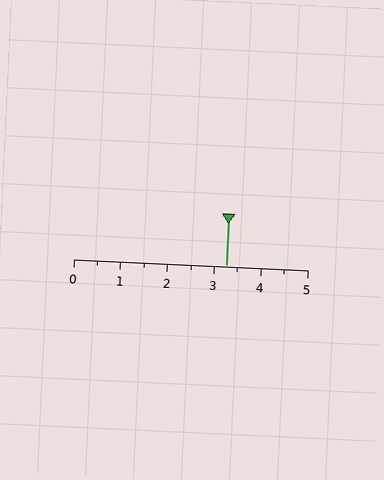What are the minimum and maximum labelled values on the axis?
The axis runs from 0 to 5.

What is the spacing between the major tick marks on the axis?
The major ticks are spaced 1 apart.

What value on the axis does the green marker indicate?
The marker indicates approximately 3.2.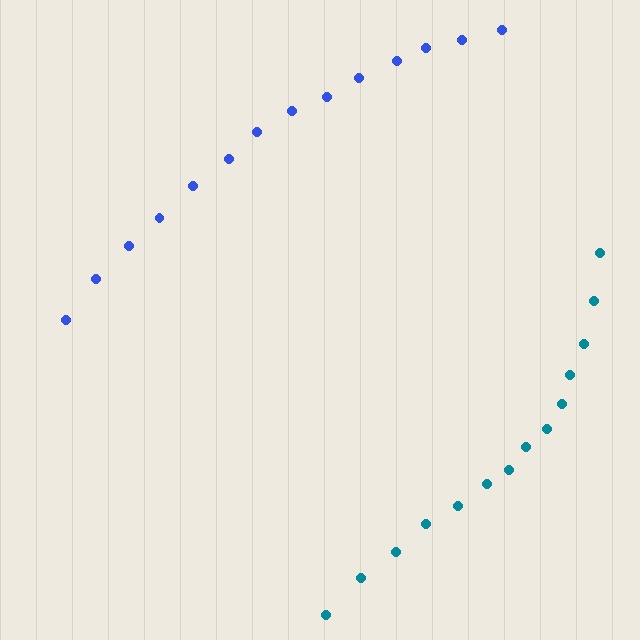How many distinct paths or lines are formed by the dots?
There are 2 distinct paths.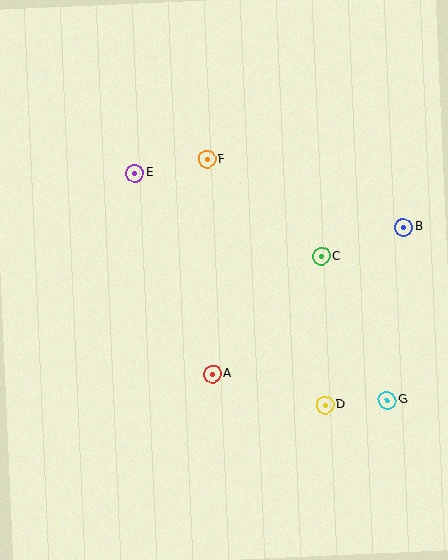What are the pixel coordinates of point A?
Point A is at (212, 374).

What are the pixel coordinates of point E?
Point E is at (135, 173).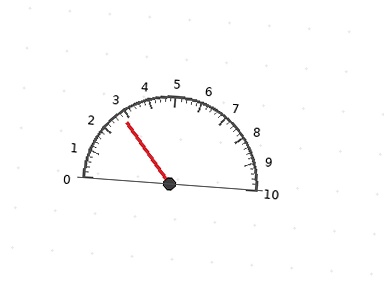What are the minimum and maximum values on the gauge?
The gauge ranges from 0 to 10.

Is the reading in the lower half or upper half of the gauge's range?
The reading is in the lower half of the range (0 to 10).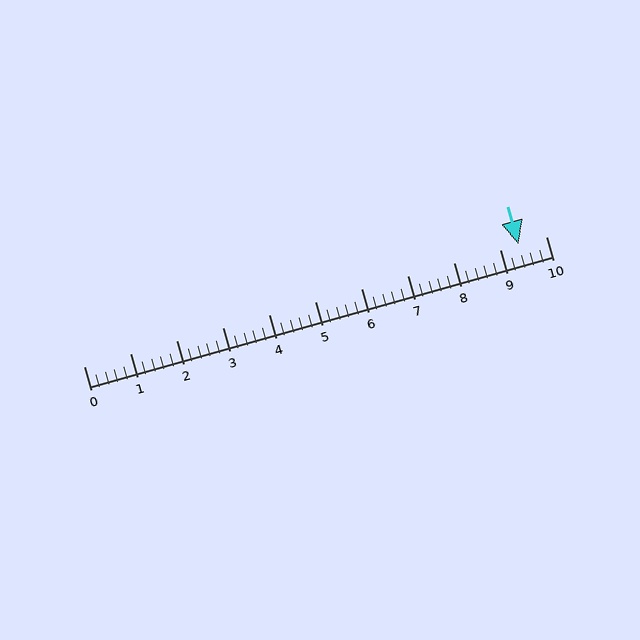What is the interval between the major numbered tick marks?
The major tick marks are spaced 1 units apart.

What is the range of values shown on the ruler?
The ruler shows values from 0 to 10.